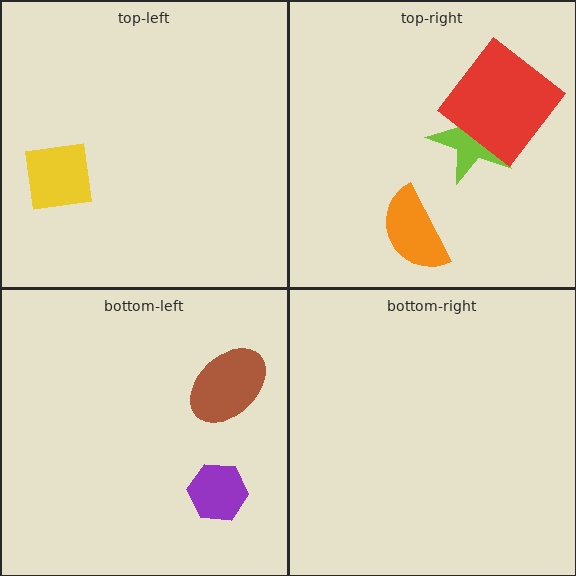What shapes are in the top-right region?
The lime star, the red diamond, the orange semicircle.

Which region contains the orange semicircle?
The top-right region.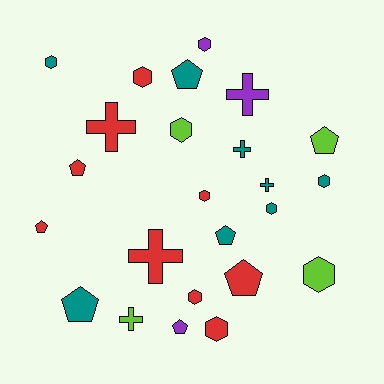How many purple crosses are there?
There is 1 purple cross.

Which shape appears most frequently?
Hexagon, with 10 objects.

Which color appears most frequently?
Red, with 9 objects.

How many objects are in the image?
There are 24 objects.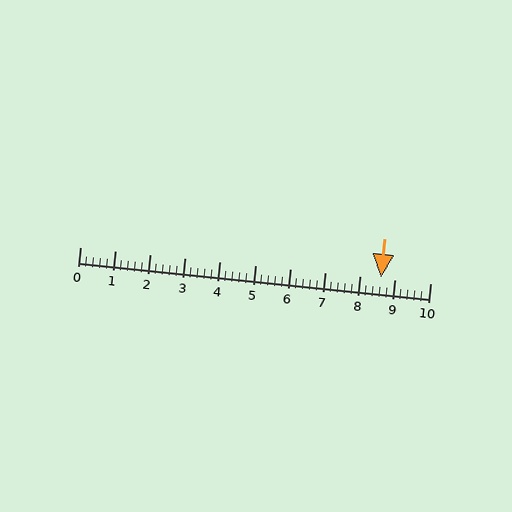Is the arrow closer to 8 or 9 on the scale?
The arrow is closer to 9.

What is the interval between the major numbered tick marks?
The major tick marks are spaced 1 units apart.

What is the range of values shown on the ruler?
The ruler shows values from 0 to 10.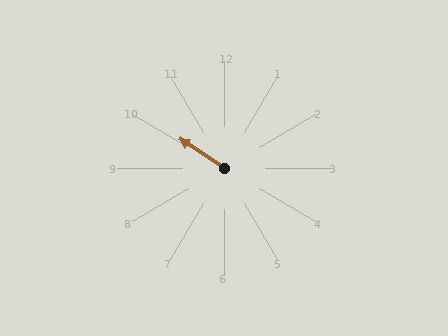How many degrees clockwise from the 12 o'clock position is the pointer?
Approximately 303 degrees.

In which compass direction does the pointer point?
Northwest.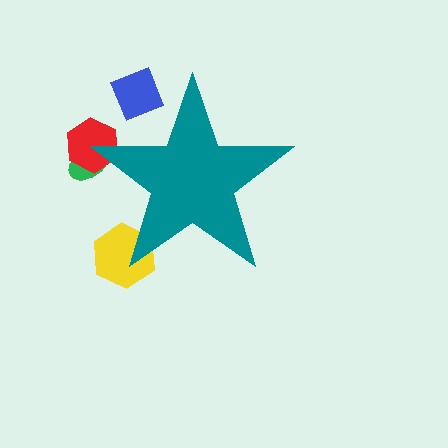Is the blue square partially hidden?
Yes, the blue square is partially hidden behind the teal star.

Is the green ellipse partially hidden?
Yes, the green ellipse is partially hidden behind the teal star.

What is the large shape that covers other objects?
A teal star.